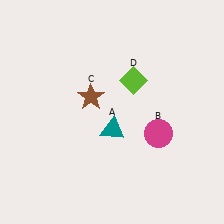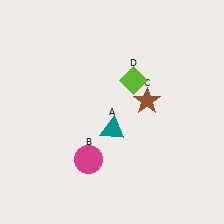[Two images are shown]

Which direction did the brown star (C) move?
The brown star (C) moved right.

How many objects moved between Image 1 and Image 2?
2 objects moved between the two images.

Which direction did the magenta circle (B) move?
The magenta circle (B) moved left.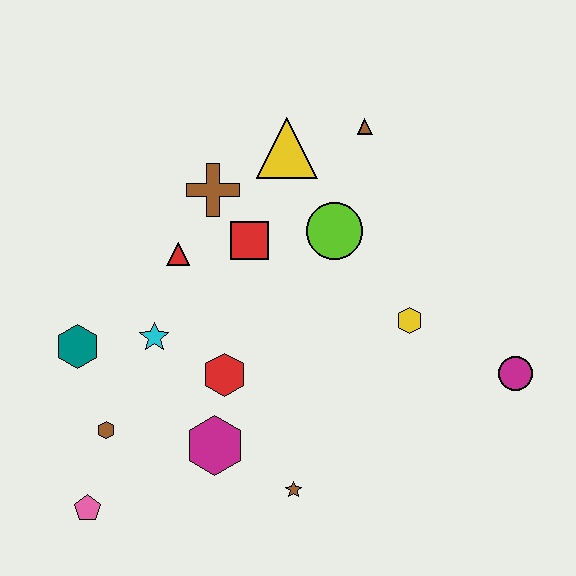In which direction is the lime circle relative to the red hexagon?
The lime circle is above the red hexagon.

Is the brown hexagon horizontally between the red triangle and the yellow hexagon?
No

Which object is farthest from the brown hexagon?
The magenta circle is farthest from the brown hexagon.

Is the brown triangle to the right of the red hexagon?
Yes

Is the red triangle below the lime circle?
Yes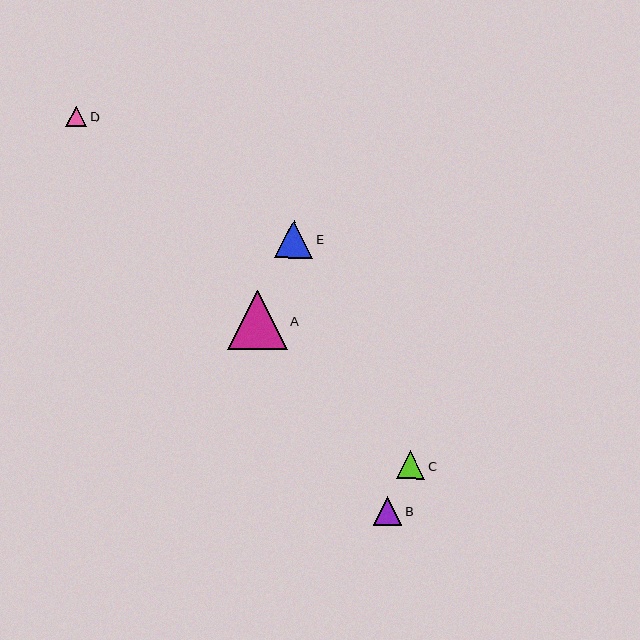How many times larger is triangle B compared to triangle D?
Triangle B is approximately 1.4 times the size of triangle D.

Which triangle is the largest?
Triangle A is the largest with a size of approximately 59 pixels.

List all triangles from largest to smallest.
From largest to smallest: A, E, B, C, D.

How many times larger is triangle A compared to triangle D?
Triangle A is approximately 2.9 times the size of triangle D.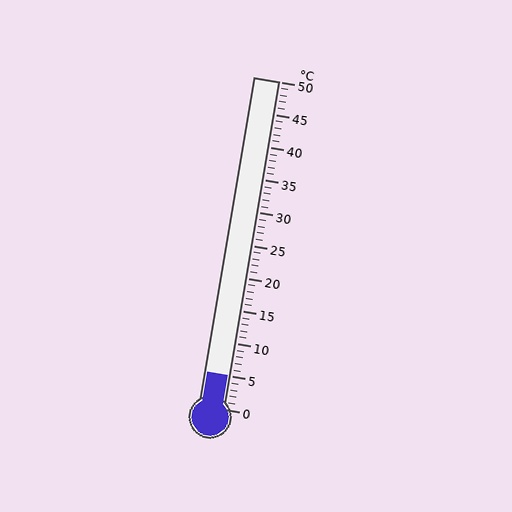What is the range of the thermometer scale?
The thermometer scale ranges from 0°C to 50°C.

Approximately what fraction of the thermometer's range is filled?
The thermometer is filled to approximately 10% of its range.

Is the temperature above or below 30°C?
The temperature is below 30°C.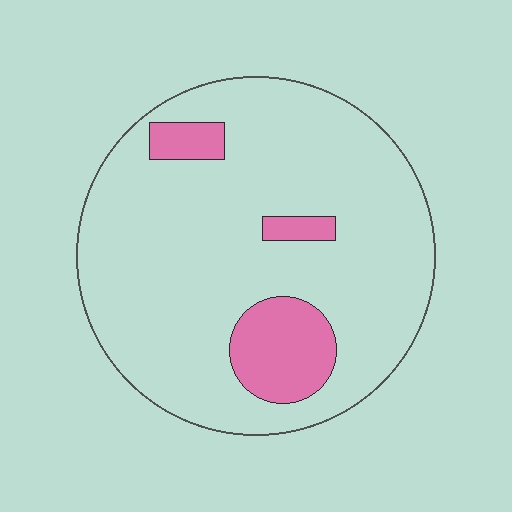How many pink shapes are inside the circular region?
3.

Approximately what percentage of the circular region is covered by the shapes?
Approximately 15%.